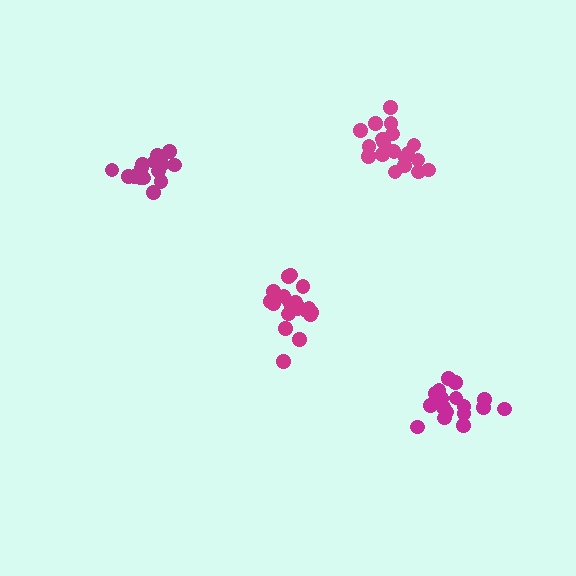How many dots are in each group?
Group 1: 17 dots, Group 2: 19 dots, Group 3: 17 dots, Group 4: 20 dots (73 total).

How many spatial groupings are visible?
There are 4 spatial groupings.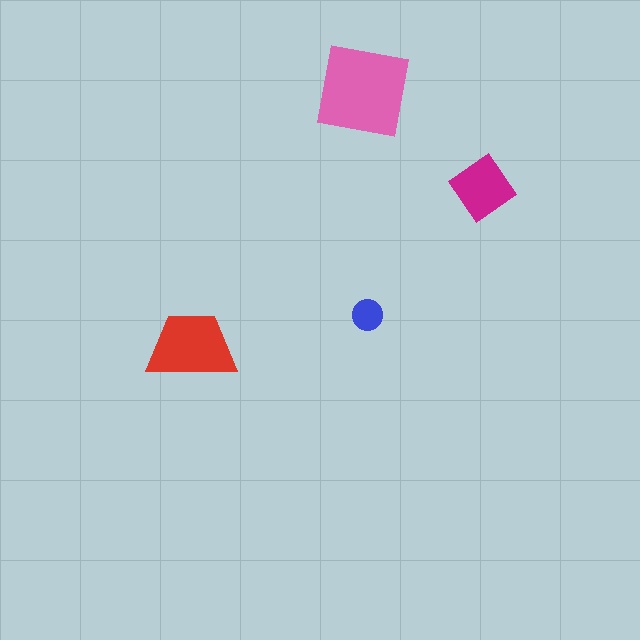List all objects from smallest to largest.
The blue circle, the magenta diamond, the red trapezoid, the pink square.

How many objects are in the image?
There are 4 objects in the image.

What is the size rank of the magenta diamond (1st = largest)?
3rd.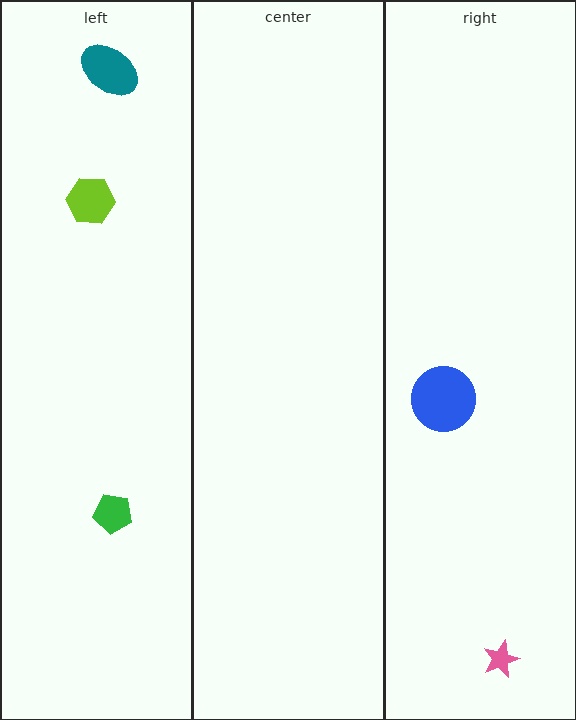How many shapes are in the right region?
2.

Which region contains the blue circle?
The right region.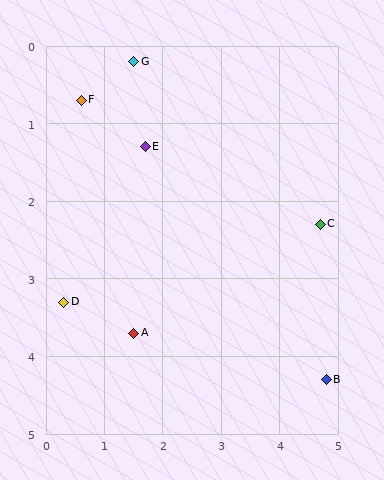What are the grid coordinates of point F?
Point F is at approximately (0.6, 0.7).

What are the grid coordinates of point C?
Point C is at approximately (4.7, 2.3).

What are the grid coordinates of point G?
Point G is at approximately (1.5, 0.2).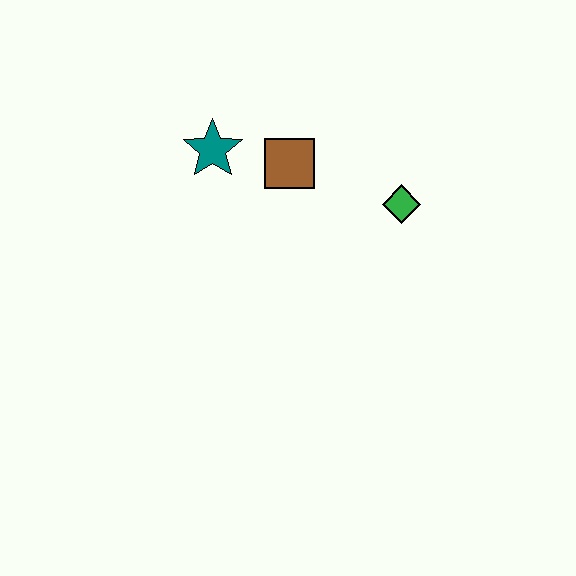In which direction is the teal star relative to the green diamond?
The teal star is to the left of the green diamond.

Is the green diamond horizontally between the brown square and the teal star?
No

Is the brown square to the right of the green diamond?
No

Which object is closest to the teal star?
The brown square is closest to the teal star.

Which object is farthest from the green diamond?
The teal star is farthest from the green diamond.